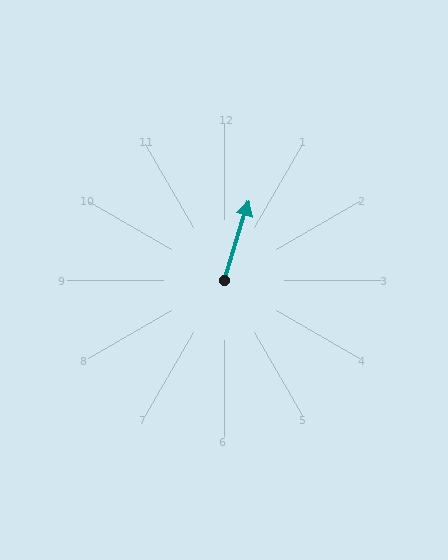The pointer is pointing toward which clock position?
Roughly 1 o'clock.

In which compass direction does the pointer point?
North.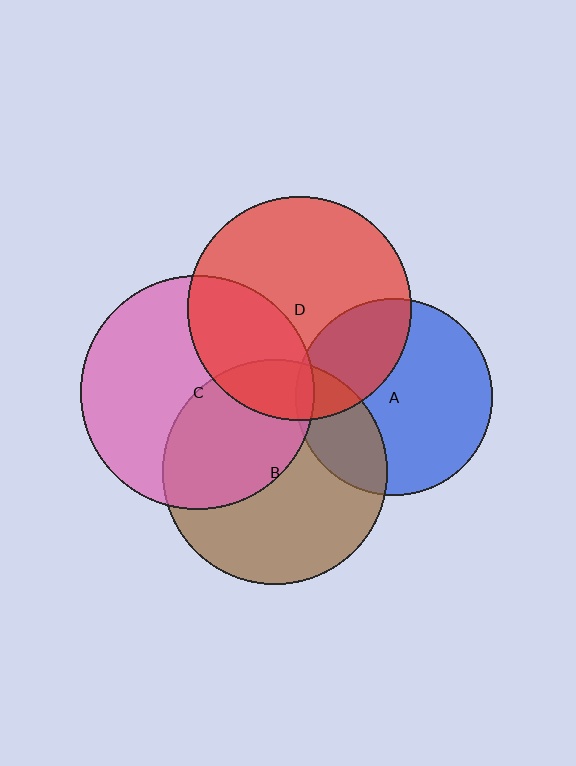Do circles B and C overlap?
Yes.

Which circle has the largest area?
Circle C (pink).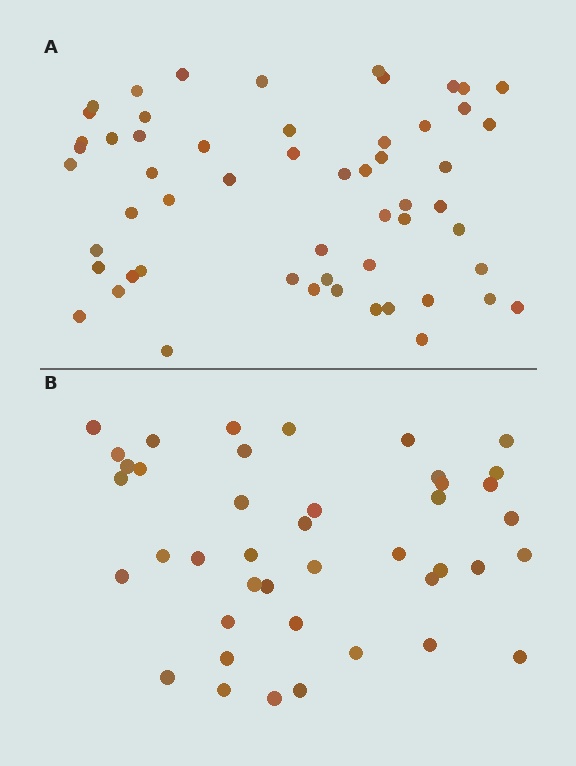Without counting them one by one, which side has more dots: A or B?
Region A (the top region) has more dots.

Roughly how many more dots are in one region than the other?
Region A has approximately 15 more dots than region B.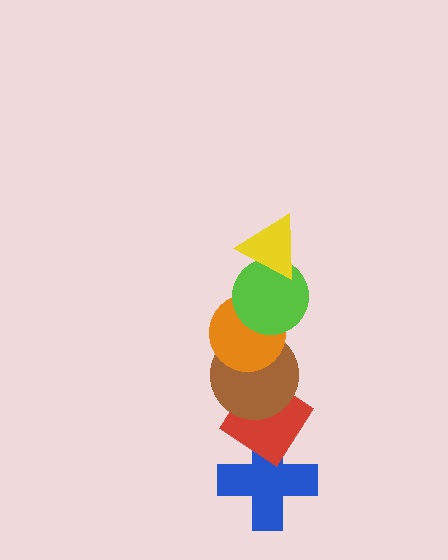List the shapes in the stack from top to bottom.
From top to bottom: the yellow triangle, the lime circle, the orange circle, the brown circle, the red diamond, the blue cross.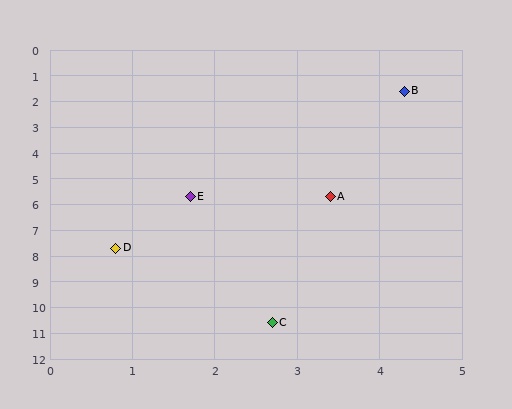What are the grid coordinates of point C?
Point C is at approximately (2.7, 10.6).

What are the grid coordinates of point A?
Point A is at approximately (3.4, 5.7).